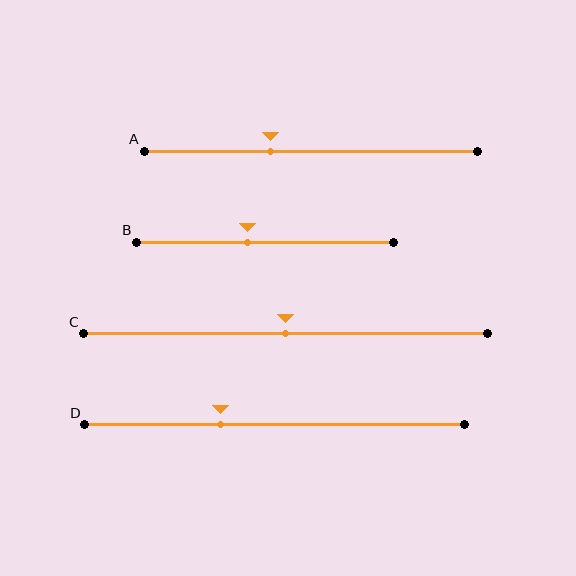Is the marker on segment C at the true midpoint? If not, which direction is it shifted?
Yes, the marker on segment C is at the true midpoint.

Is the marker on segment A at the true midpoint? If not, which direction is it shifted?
No, the marker on segment A is shifted to the left by about 12% of the segment length.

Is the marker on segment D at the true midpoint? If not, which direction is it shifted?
No, the marker on segment D is shifted to the left by about 14% of the segment length.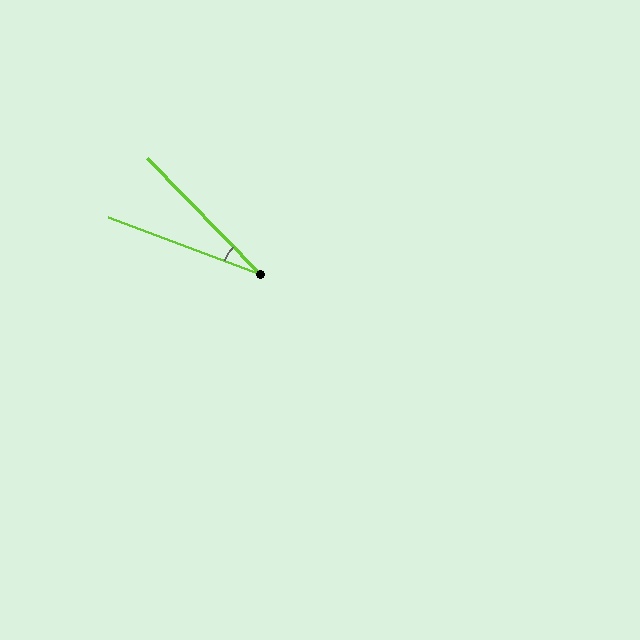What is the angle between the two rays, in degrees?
Approximately 25 degrees.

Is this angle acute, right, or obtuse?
It is acute.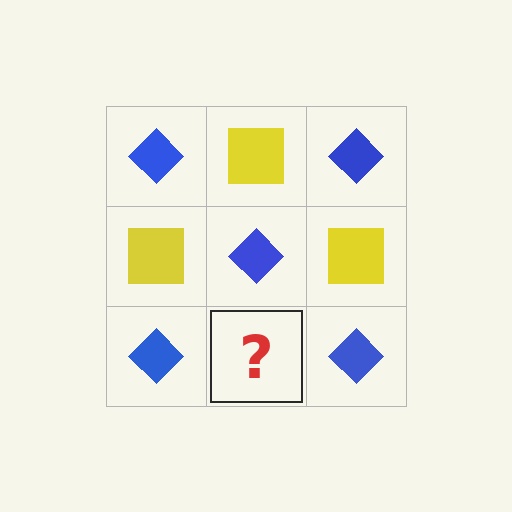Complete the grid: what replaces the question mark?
The question mark should be replaced with a yellow square.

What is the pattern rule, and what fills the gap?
The rule is that it alternates blue diamond and yellow square in a checkerboard pattern. The gap should be filled with a yellow square.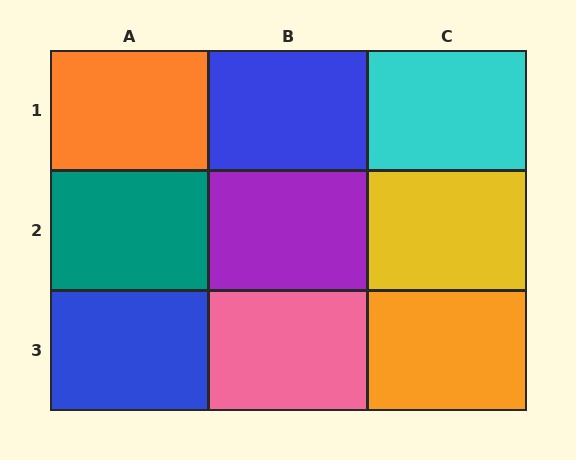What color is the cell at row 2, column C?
Yellow.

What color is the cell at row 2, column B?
Purple.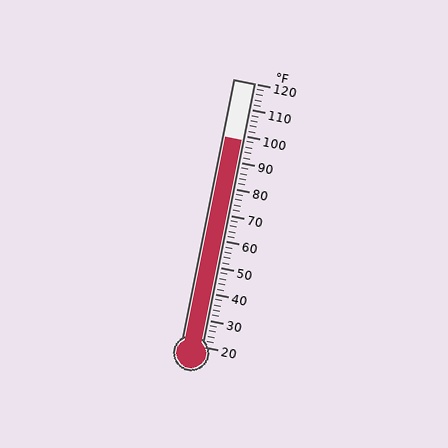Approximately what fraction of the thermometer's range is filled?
The thermometer is filled to approximately 80% of its range.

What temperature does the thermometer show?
The thermometer shows approximately 98°F.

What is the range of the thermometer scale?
The thermometer scale ranges from 20°F to 120°F.